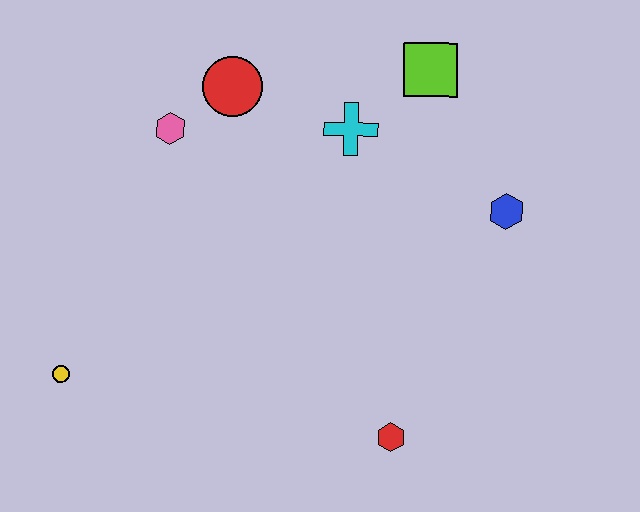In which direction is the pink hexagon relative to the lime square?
The pink hexagon is to the left of the lime square.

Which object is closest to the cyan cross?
The lime square is closest to the cyan cross.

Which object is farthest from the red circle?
The red hexagon is farthest from the red circle.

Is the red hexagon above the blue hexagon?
No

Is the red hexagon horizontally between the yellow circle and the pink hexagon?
No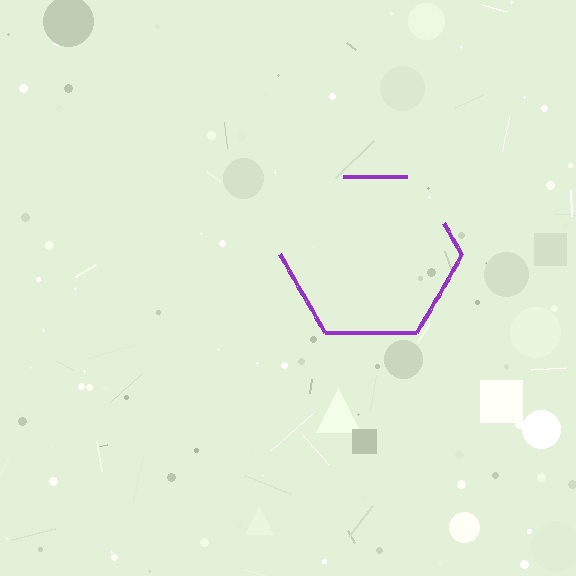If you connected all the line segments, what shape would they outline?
They would outline a hexagon.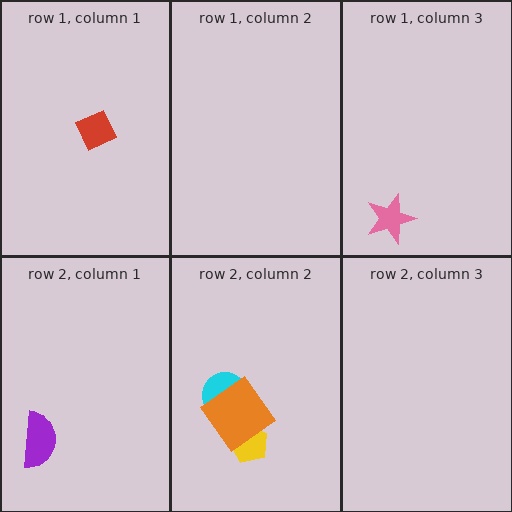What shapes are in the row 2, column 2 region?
The yellow pentagon, the cyan circle, the orange diamond.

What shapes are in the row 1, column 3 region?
The pink star.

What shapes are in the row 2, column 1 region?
The purple semicircle.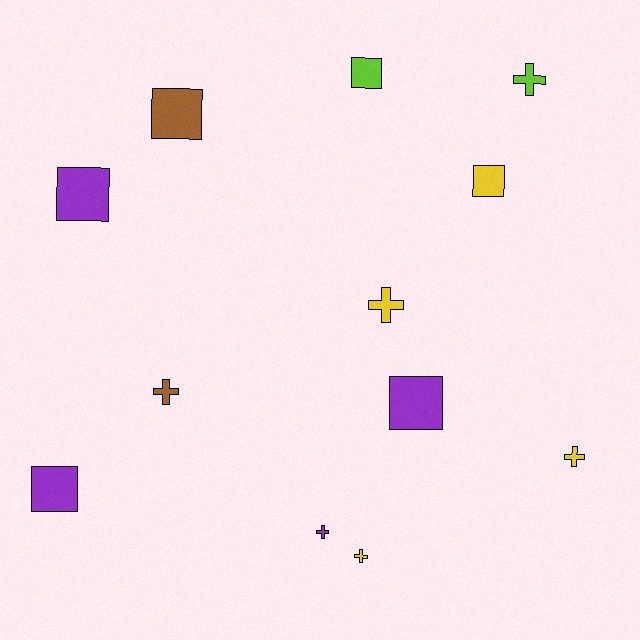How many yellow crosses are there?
There are 3 yellow crosses.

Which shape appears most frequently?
Square, with 6 objects.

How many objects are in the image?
There are 12 objects.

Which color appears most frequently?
Purple, with 4 objects.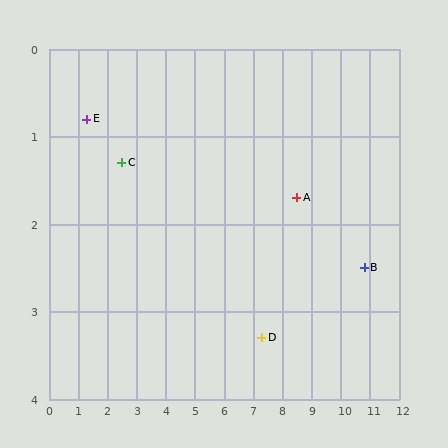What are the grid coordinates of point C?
Point C is at approximately (2.5, 1.3).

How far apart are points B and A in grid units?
Points B and A are about 2.4 grid units apart.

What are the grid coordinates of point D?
Point D is at approximately (7.3, 3.3).